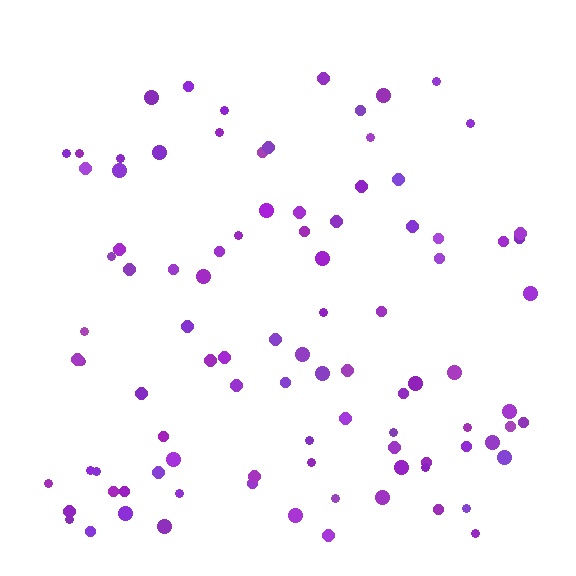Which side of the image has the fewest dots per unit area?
The top.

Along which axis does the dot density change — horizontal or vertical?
Vertical.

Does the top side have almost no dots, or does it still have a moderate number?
Still a moderate number, just noticeably fewer than the bottom.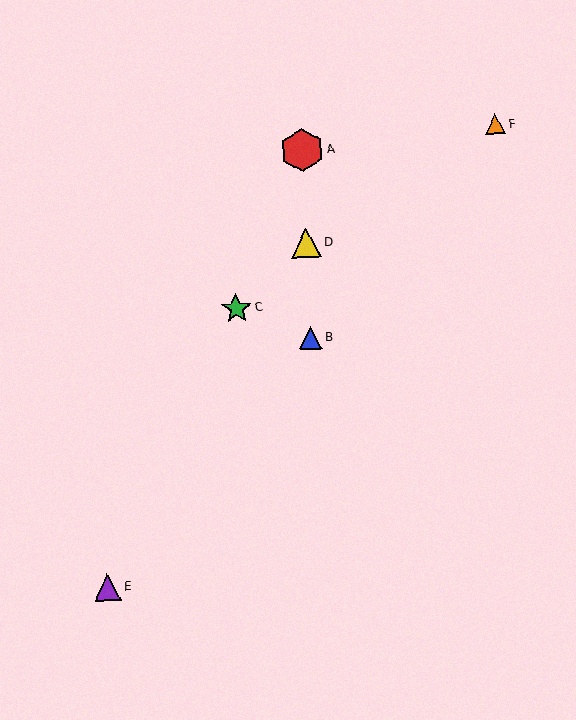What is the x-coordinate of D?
Object D is at x≈306.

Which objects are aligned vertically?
Objects A, B, D are aligned vertically.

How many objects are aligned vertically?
3 objects (A, B, D) are aligned vertically.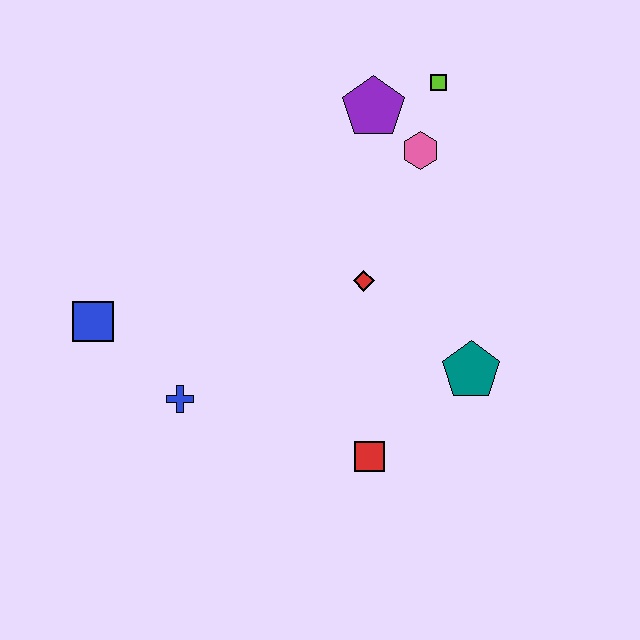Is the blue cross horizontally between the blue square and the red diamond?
Yes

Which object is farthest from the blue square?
The lime square is farthest from the blue square.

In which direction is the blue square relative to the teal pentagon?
The blue square is to the left of the teal pentagon.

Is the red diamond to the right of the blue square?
Yes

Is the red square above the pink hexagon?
No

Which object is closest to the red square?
The teal pentagon is closest to the red square.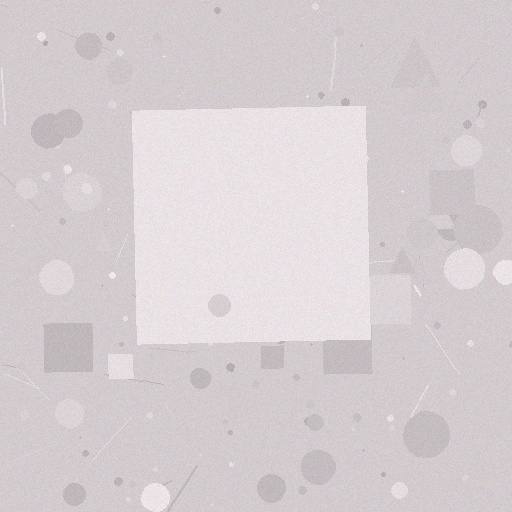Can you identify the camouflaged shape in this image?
The camouflaged shape is a square.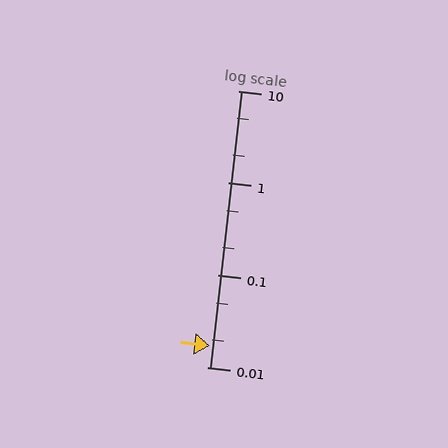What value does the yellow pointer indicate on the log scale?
The pointer indicates approximately 0.017.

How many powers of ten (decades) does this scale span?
The scale spans 3 decades, from 0.01 to 10.